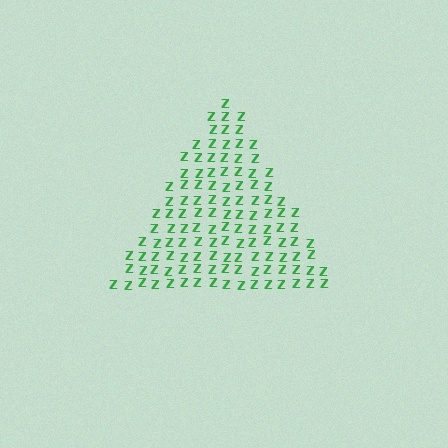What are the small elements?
The small elements are letter Z's.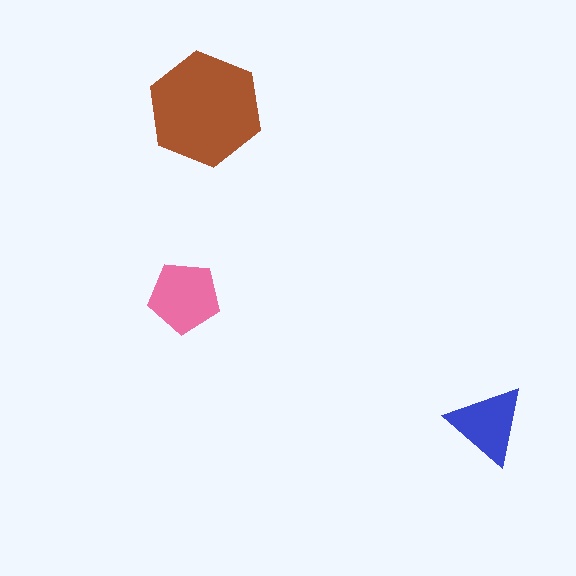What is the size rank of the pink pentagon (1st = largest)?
2nd.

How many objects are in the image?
There are 3 objects in the image.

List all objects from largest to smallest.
The brown hexagon, the pink pentagon, the blue triangle.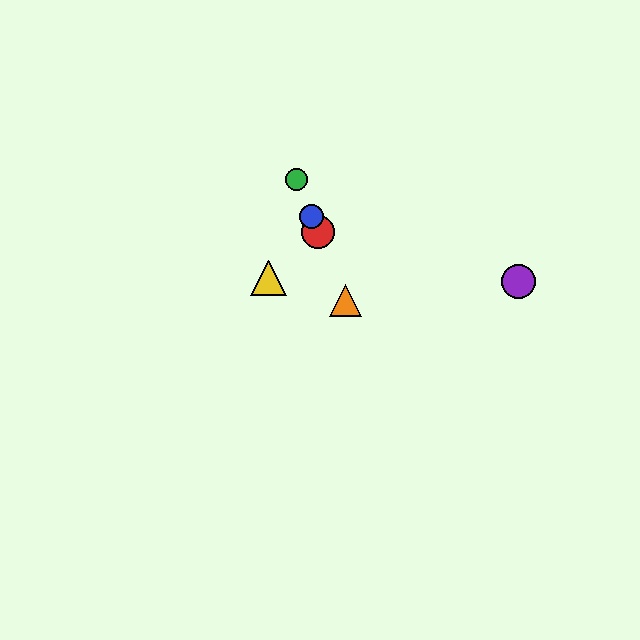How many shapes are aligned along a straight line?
4 shapes (the red circle, the blue circle, the green circle, the orange triangle) are aligned along a straight line.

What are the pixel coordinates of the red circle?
The red circle is at (318, 232).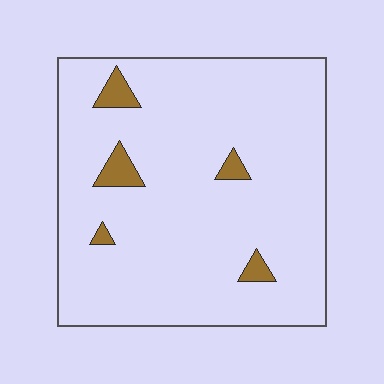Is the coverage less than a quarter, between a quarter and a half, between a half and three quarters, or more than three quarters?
Less than a quarter.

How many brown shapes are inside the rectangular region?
5.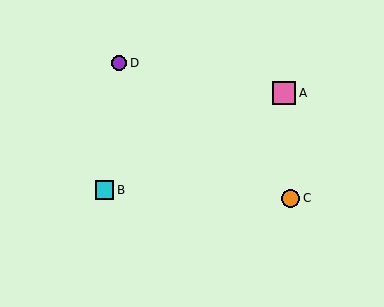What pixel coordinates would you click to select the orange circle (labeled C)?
Click at (290, 198) to select the orange circle C.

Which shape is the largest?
The pink square (labeled A) is the largest.